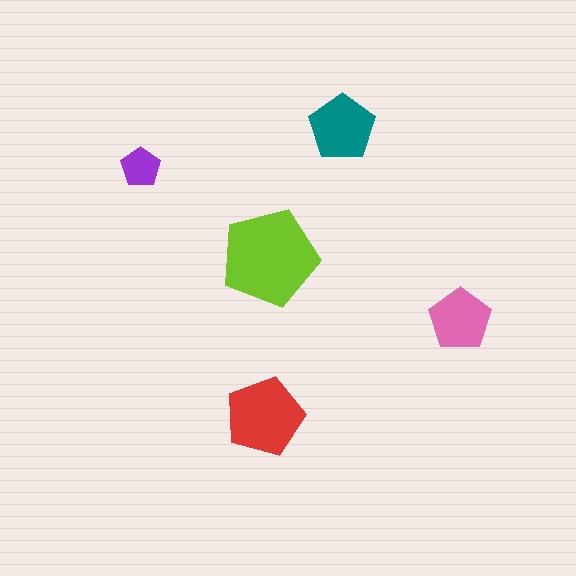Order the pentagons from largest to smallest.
the lime one, the red one, the teal one, the pink one, the purple one.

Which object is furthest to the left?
The purple pentagon is leftmost.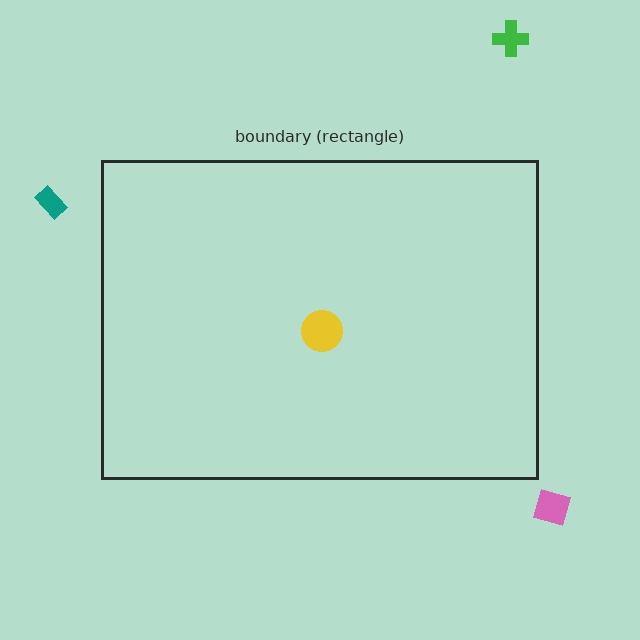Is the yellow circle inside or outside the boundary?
Inside.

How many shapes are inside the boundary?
1 inside, 3 outside.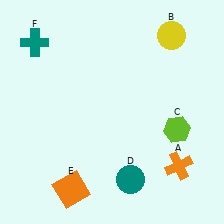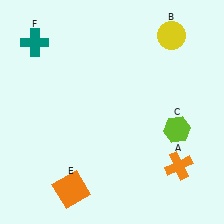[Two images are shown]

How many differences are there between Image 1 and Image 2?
There is 1 difference between the two images.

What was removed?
The teal circle (D) was removed in Image 2.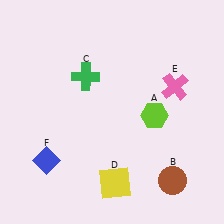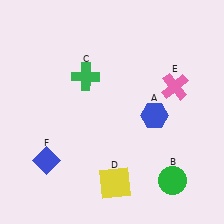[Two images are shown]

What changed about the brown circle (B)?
In Image 1, B is brown. In Image 2, it changed to green.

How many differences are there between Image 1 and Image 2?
There are 2 differences between the two images.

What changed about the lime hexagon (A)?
In Image 1, A is lime. In Image 2, it changed to blue.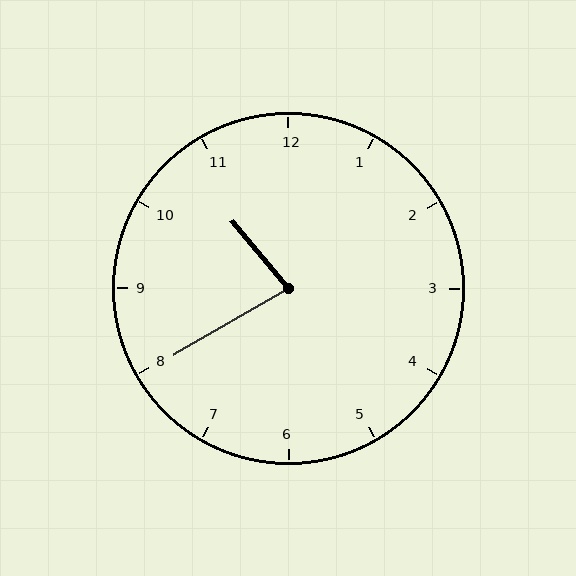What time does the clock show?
10:40.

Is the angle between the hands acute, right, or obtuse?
It is acute.